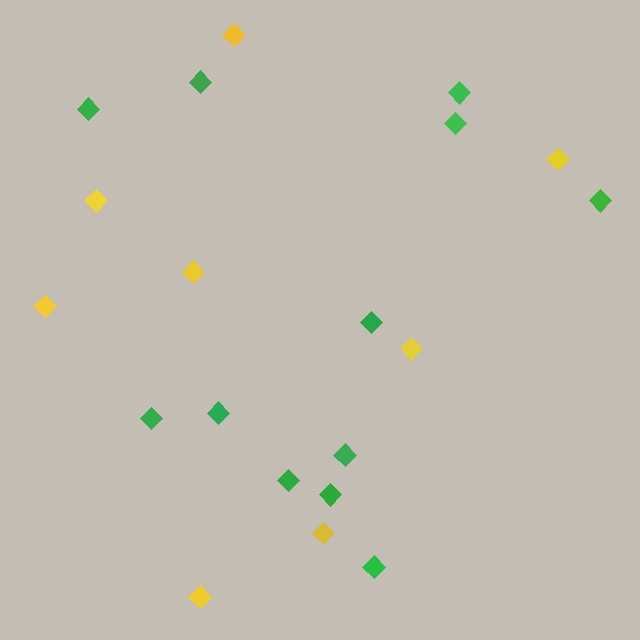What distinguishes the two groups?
There are 2 groups: one group of green diamonds (12) and one group of yellow diamonds (8).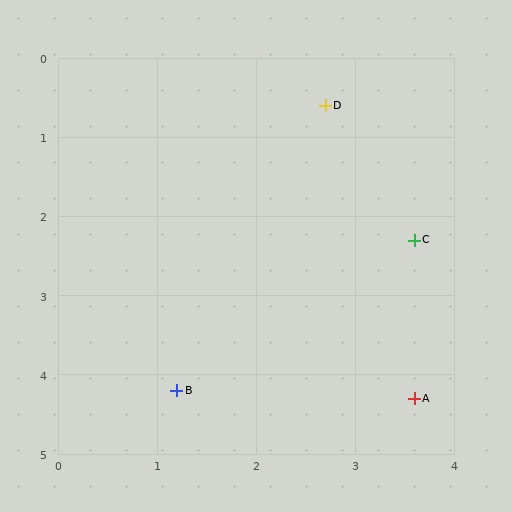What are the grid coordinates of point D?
Point D is at approximately (2.7, 0.6).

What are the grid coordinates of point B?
Point B is at approximately (1.2, 4.2).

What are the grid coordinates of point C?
Point C is at approximately (3.6, 2.3).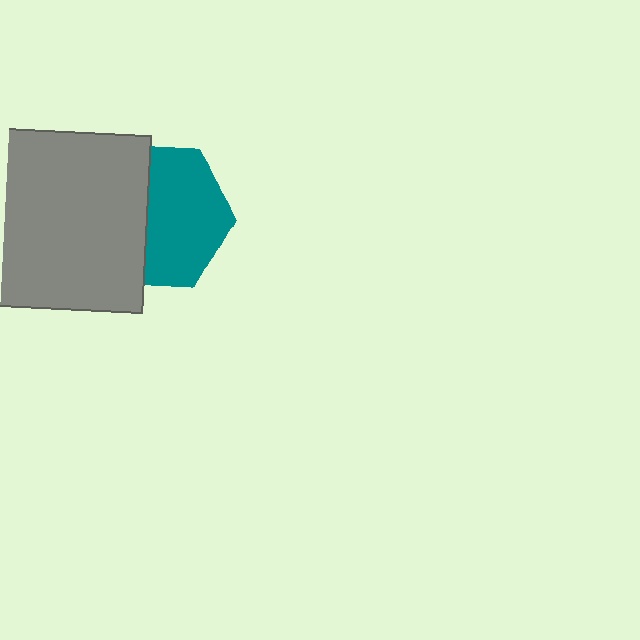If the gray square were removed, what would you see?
You would see the complete teal hexagon.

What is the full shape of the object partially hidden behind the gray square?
The partially hidden object is a teal hexagon.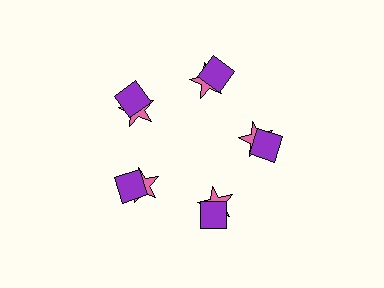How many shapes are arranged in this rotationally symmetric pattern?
There are 10 shapes, arranged in 5 groups of 2.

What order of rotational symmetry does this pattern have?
This pattern has 5-fold rotational symmetry.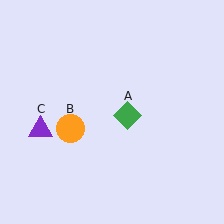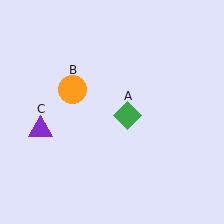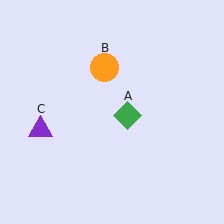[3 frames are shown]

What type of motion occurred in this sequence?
The orange circle (object B) rotated clockwise around the center of the scene.